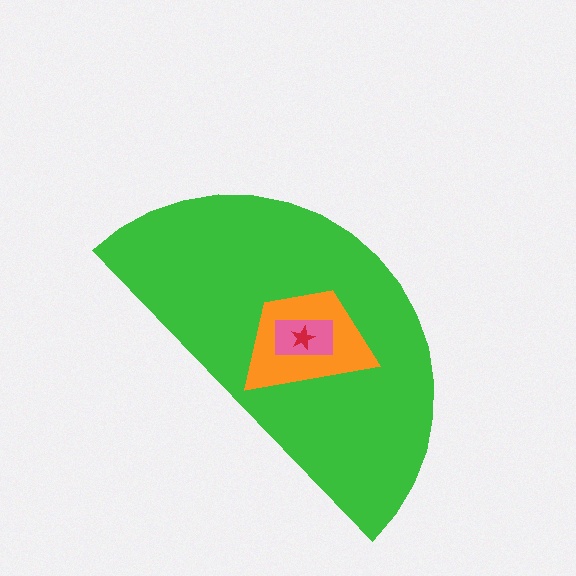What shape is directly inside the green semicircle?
The orange trapezoid.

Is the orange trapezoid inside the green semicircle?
Yes.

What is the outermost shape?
The green semicircle.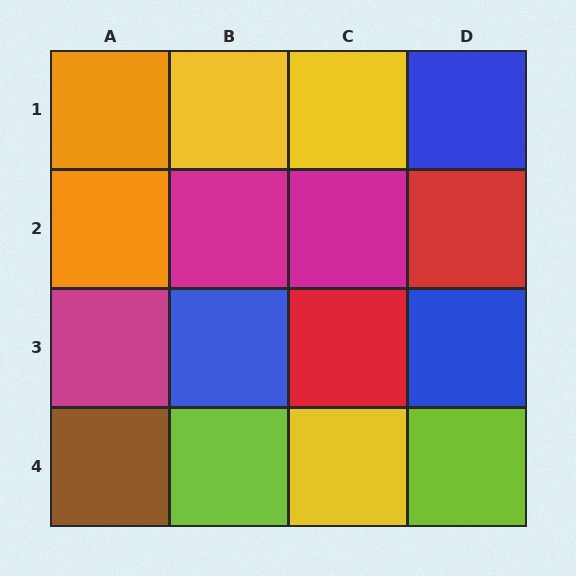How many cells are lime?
2 cells are lime.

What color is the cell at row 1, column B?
Yellow.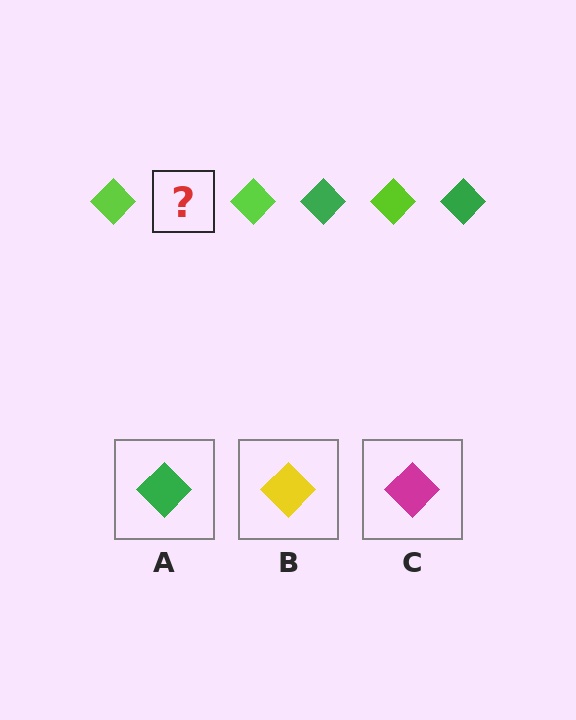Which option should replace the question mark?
Option A.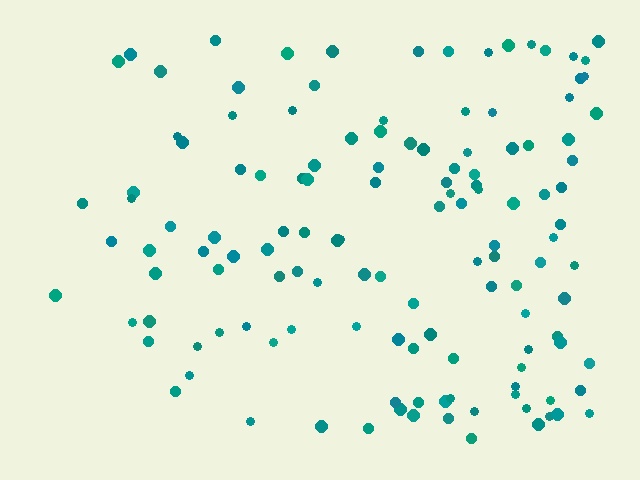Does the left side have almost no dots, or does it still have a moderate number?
Still a moderate number, just noticeably fewer than the right.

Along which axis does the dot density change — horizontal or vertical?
Horizontal.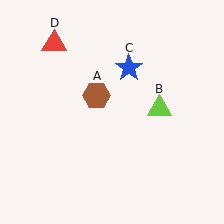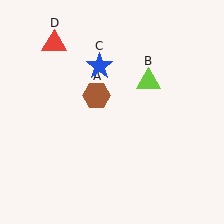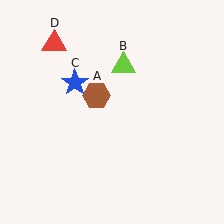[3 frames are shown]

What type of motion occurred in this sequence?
The lime triangle (object B), blue star (object C) rotated counterclockwise around the center of the scene.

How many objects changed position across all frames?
2 objects changed position: lime triangle (object B), blue star (object C).